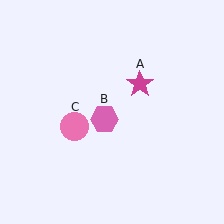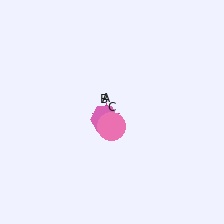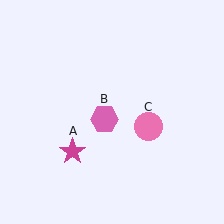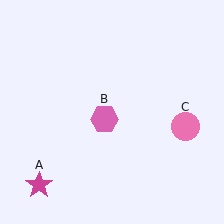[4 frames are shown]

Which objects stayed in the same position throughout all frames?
Pink hexagon (object B) remained stationary.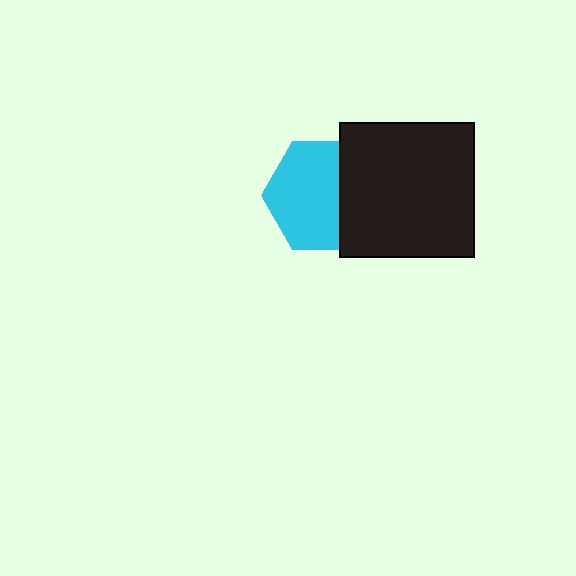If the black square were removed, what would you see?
You would see the complete cyan hexagon.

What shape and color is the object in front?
The object in front is a black square.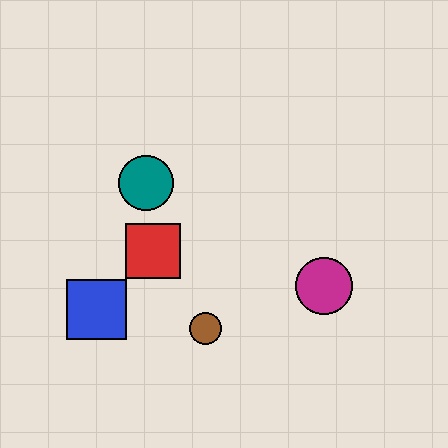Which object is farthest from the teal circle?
The magenta circle is farthest from the teal circle.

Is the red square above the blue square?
Yes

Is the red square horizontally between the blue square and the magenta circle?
Yes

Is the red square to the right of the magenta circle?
No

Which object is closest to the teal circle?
The red square is closest to the teal circle.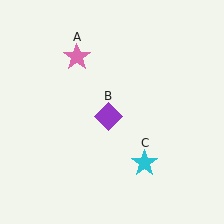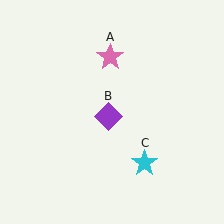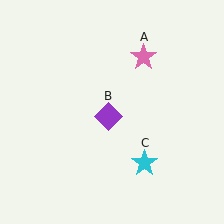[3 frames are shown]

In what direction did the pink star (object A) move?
The pink star (object A) moved right.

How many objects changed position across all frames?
1 object changed position: pink star (object A).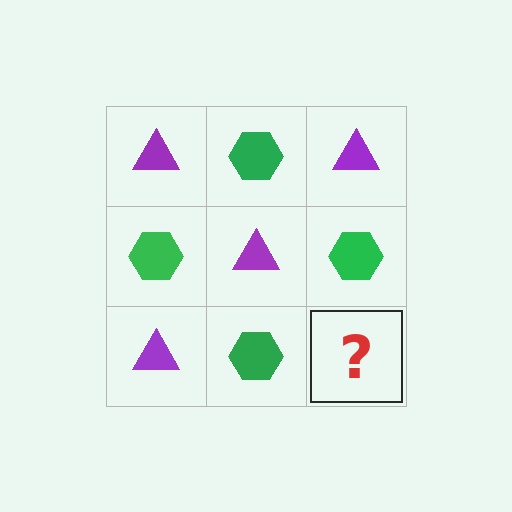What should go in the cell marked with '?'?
The missing cell should contain a purple triangle.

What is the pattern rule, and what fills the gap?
The rule is that it alternates purple triangle and green hexagon in a checkerboard pattern. The gap should be filled with a purple triangle.